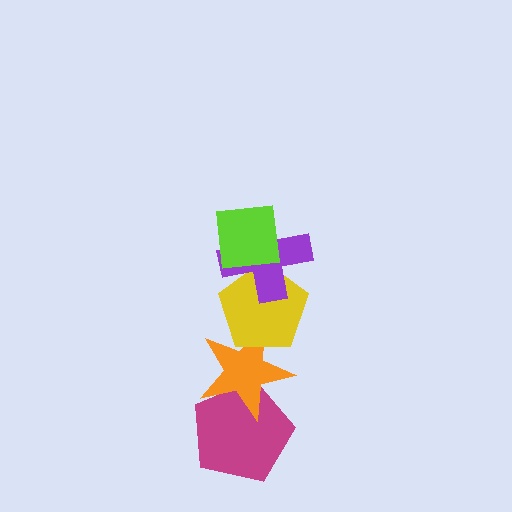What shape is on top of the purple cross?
The lime square is on top of the purple cross.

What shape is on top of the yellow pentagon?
The purple cross is on top of the yellow pentagon.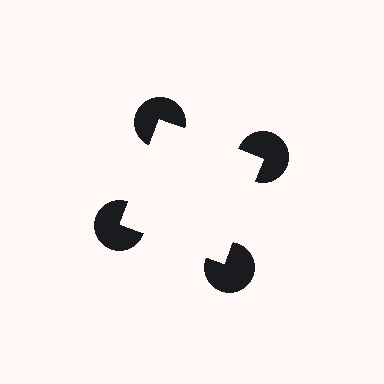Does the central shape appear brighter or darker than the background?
It typically appears slightly brighter than the background, even though no actual brightness change is drawn.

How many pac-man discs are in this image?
There are 4 — one at each vertex of the illusory square.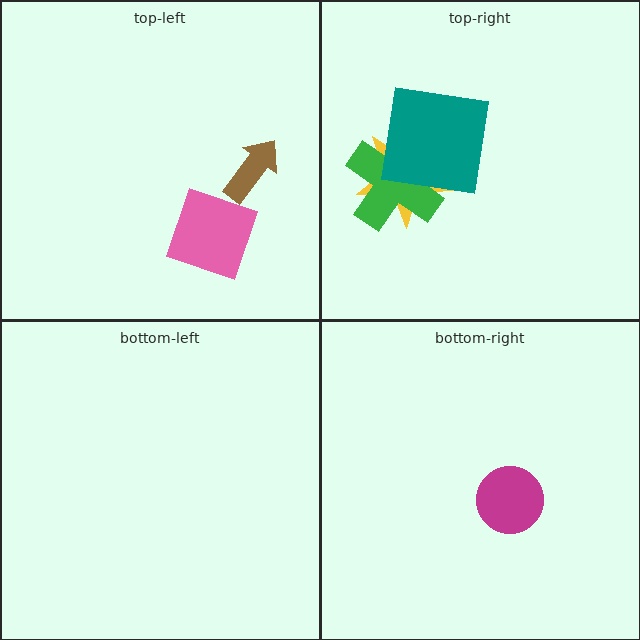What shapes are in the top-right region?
The yellow star, the green cross, the teal square.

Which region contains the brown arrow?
The top-left region.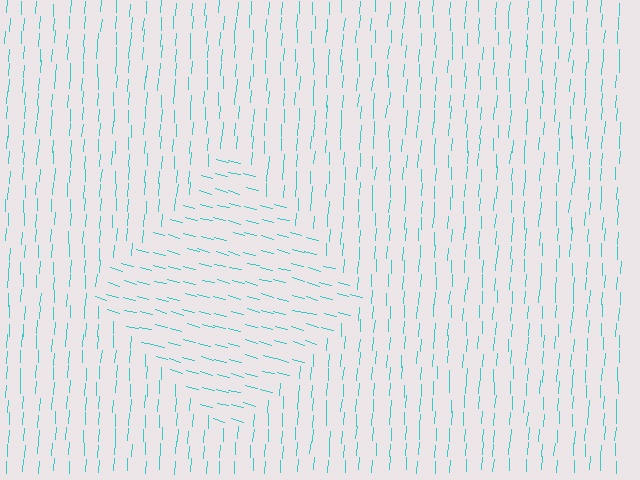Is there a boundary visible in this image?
Yes, there is a texture boundary formed by a change in line orientation.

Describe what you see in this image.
The image is filled with small cyan line segments. A diamond region in the image has lines oriented differently from the surrounding lines, creating a visible texture boundary.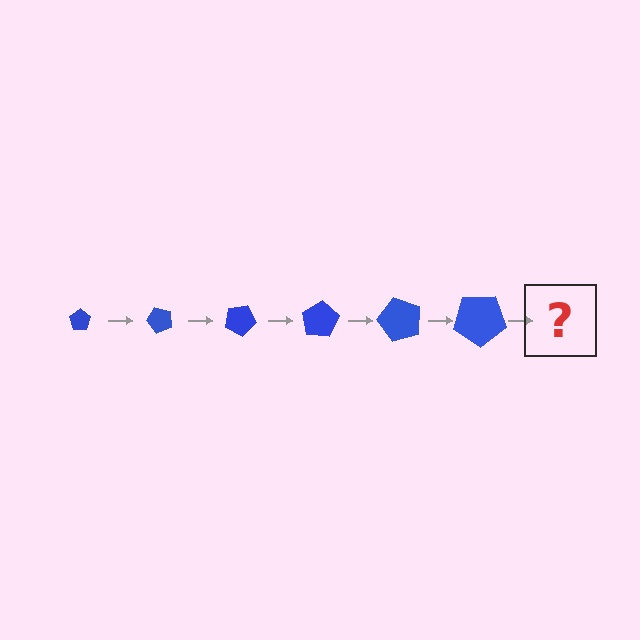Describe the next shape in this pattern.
It should be a pentagon, larger than the previous one and rotated 300 degrees from the start.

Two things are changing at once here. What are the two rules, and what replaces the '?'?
The two rules are that the pentagon grows larger each step and it rotates 50 degrees each step. The '?' should be a pentagon, larger than the previous one and rotated 300 degrees from the start.